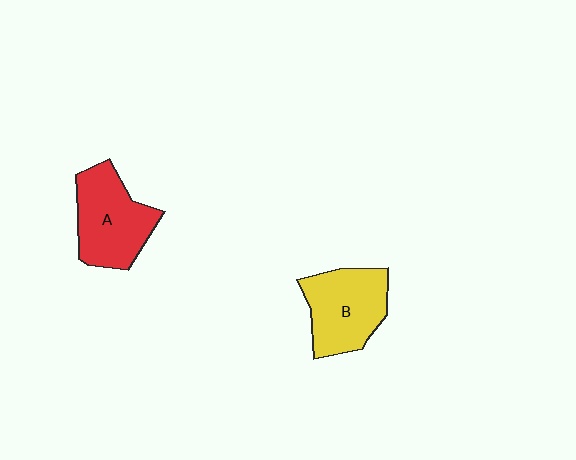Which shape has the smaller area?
Shape B (yellow).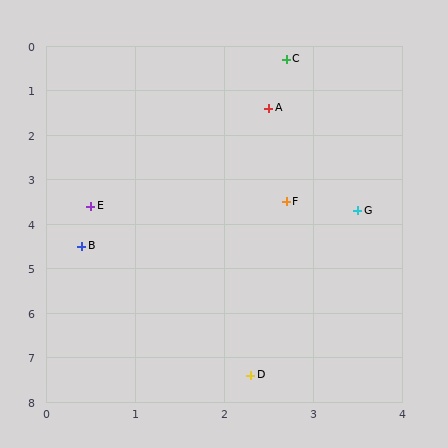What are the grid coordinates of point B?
Point B is at approximately (0.4, 4.5).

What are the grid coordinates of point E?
Point E is at approximately (0.5, 3.6).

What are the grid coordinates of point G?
Point G is at approximately (3.5, 3.7).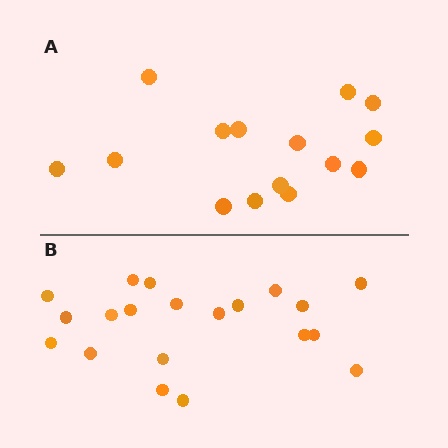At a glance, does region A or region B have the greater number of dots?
Region B (the bottom region) has more dots.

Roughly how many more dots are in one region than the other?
Region B has about 5 more dots than region A.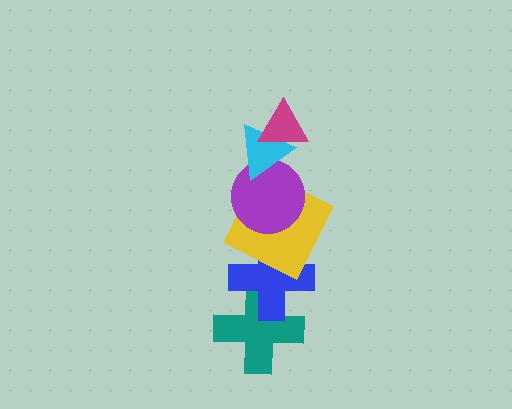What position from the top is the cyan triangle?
The cyan triangle is 2nd from the top.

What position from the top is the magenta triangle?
The magenta triangle is 1st from the top.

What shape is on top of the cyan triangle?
The magenta triangle is on top of the cyan triangle.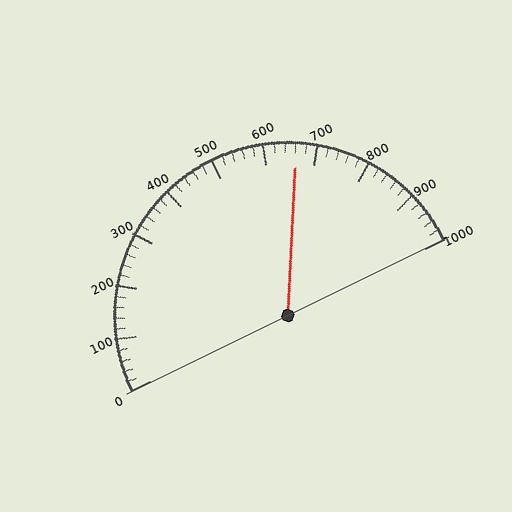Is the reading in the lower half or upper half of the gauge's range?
The reading is in the upper half of the range (0 to 1000).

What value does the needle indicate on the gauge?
The needle indicates approximately 660.